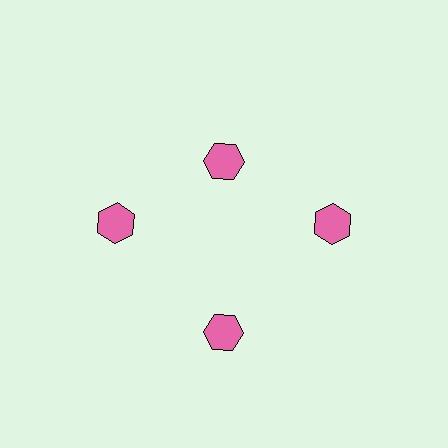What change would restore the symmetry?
The symmetry would be restored by moving it outward, back onto the ring so that all 4 hexagons sit at equal angles and equal distance from the center.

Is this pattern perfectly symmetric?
No. The 4 pink hexagons are arranged in a ring, but one element near the 12 o'clock position is pulled inward toward the center, breaking the 4-fold rotational symmetry.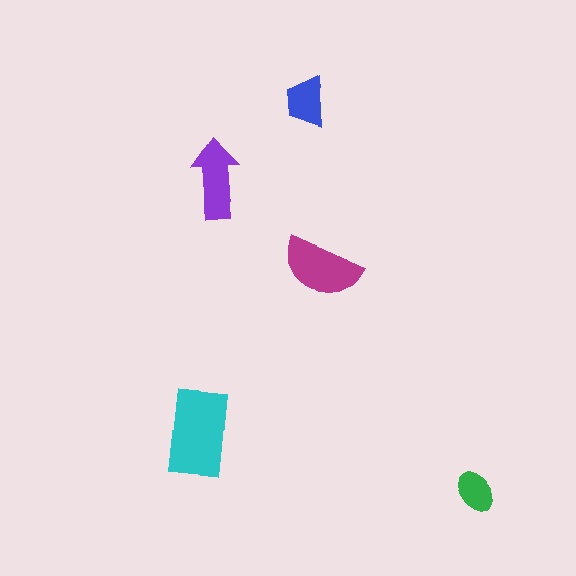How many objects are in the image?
There are 5 objects in the image.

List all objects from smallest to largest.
The green ellipse, the blue trapezoid, the purple arrow, the magenta semicircle, the cyan rectangle.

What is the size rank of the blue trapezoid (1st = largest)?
4th.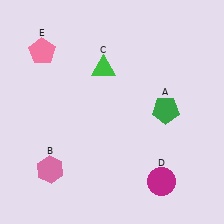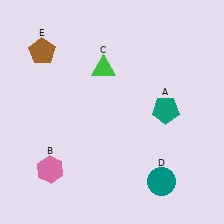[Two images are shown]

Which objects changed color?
A changed from green to teal. D changed from magenta to teal. E changed from pink to brown.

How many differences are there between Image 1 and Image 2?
There are 3 differences between the two images.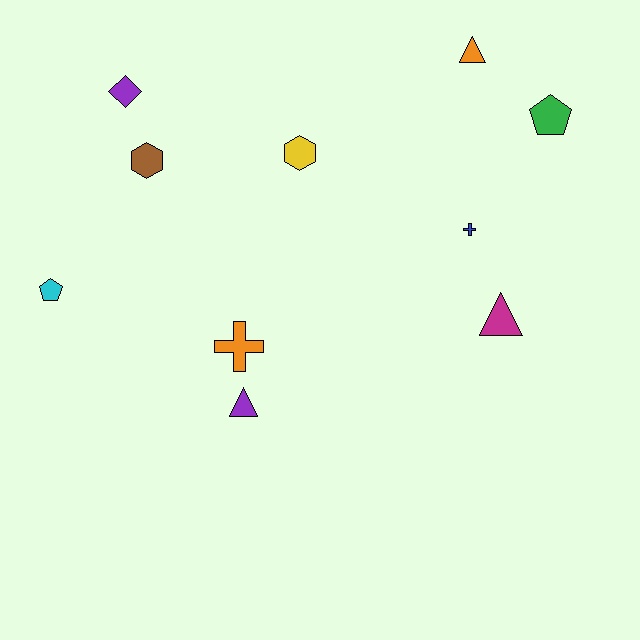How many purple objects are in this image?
There are 2 purple objects.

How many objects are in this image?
There are 10 objects.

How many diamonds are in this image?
There is 1 diamond.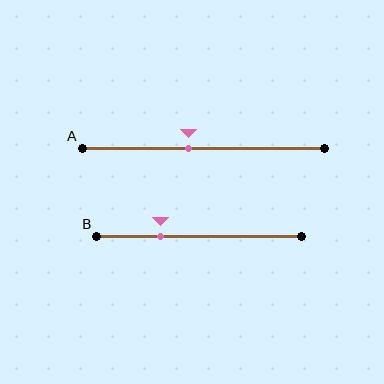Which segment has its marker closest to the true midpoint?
Segment A has its marker closest to the true midpoint.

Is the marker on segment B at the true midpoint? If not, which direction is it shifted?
No, the marker on segment B is shifted to the left by about 19% of the segment length.